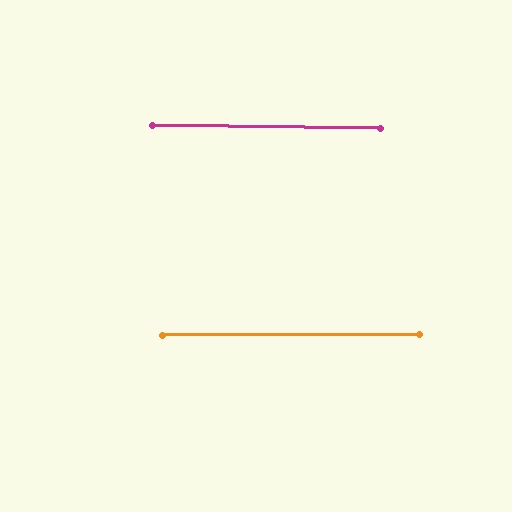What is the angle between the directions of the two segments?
Approximately 1 degree.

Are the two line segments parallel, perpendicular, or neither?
Parallel — their directions differ by only 1.0°.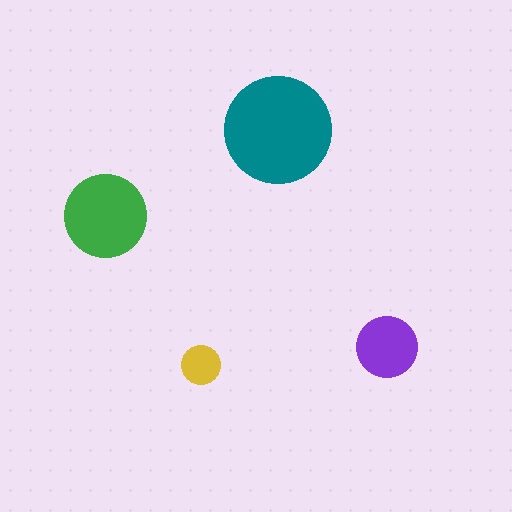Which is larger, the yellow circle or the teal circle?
The teal one.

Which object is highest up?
The teal circle is topmost.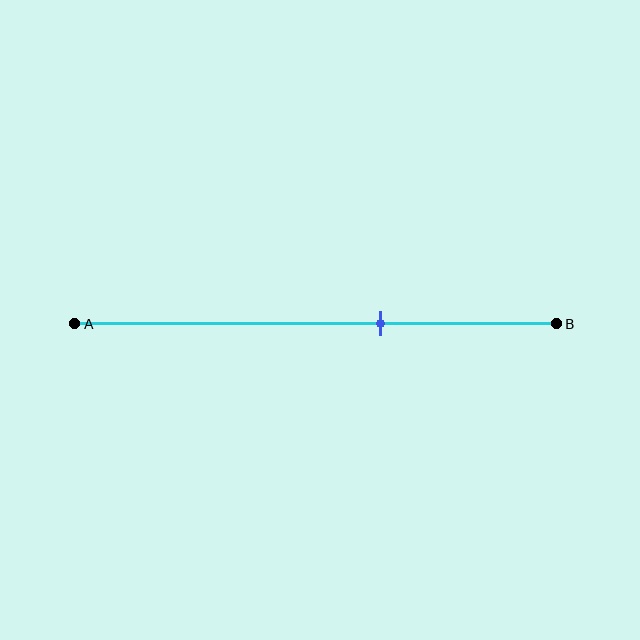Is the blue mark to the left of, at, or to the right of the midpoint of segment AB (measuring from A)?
The blue mark is to the right of the midpoint of segment AB.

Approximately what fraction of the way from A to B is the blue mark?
The blue mark is approximately 65% of the way from A to B.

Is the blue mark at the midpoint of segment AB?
No, the mark is at about 65% from A, not at the 50% midpoint.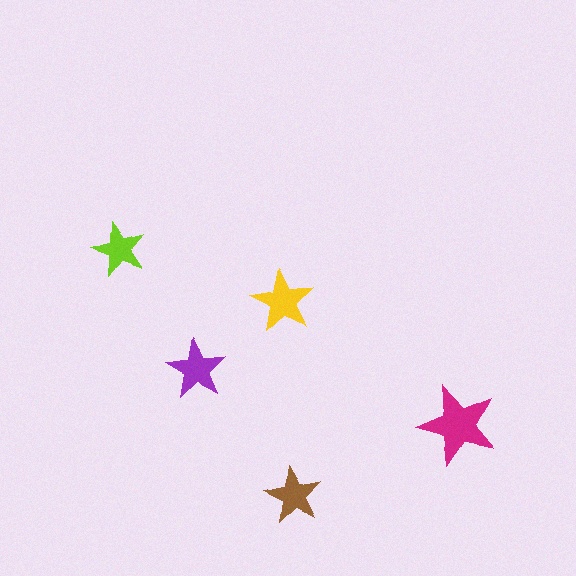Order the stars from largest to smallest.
the magenta one, the yellow one, the purple one, the brown one, the lime one.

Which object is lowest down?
The brown star is bottommost.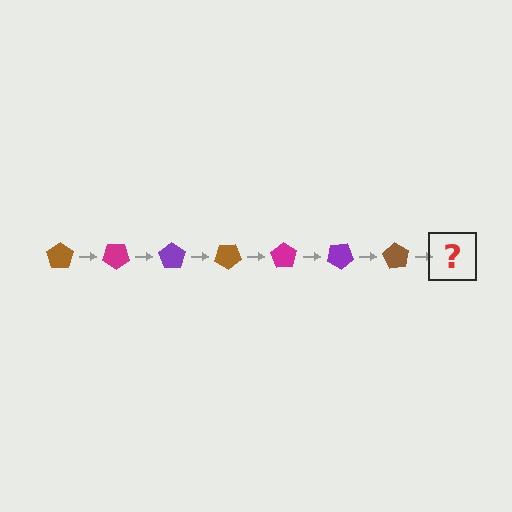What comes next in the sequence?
The next element should be a magenta pentagon, rotated 245 degrees from the start.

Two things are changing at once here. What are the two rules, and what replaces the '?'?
The two rules are that it rotates 35 degrees each step and the color cycles through brown, magenta, and purple. The '?' should be a magenta pentagon, rotated 245 degrees from the start.